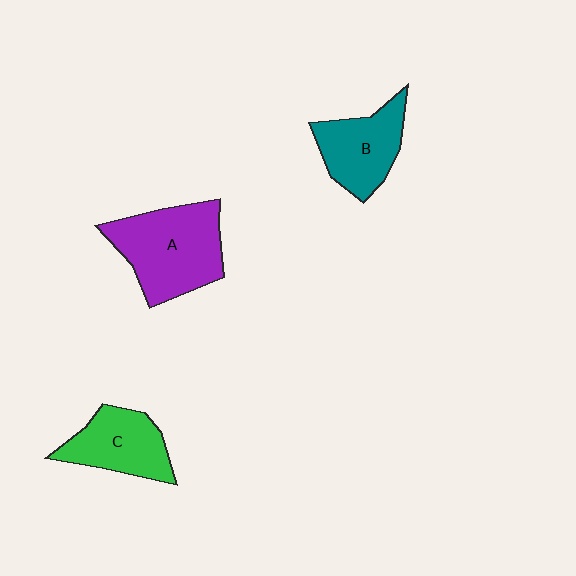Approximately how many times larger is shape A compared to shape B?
Approximately 1.4 times.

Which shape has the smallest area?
Shape C (green).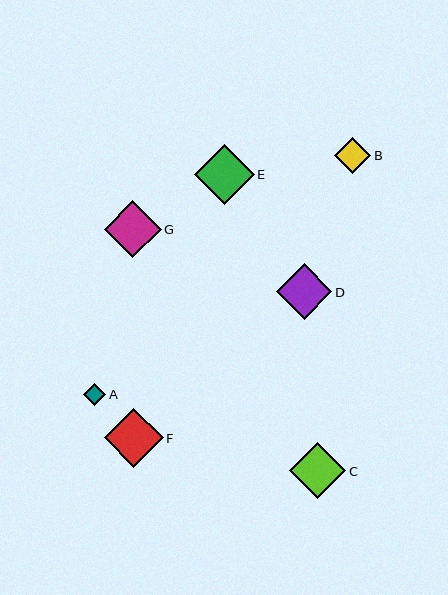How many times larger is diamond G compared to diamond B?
Diamond G is approximately 1.6 times the size of diamond B.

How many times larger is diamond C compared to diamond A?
Diamond C is approximately 2.5 times the size of diamond A.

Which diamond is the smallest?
Diamond A is the smallest with a size of approximately 23 pixels.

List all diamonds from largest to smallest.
From largest to smallest: E, F, G, C, D, B, A.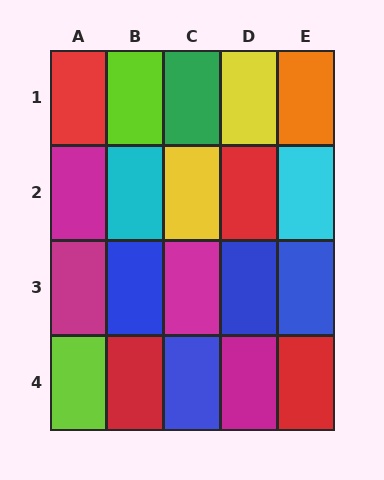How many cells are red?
4 cells are red.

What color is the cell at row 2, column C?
Yellow.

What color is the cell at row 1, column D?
Yellow.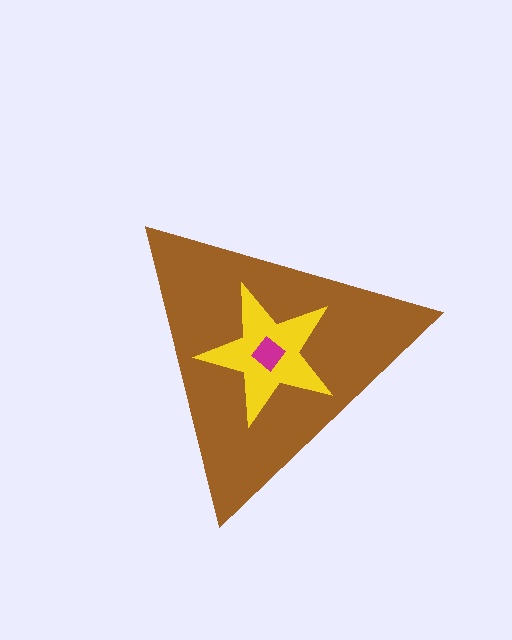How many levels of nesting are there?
3.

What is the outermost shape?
The brown triangle.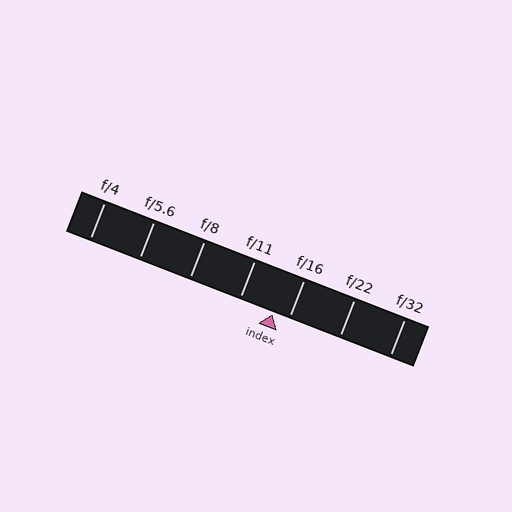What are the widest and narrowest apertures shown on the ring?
The widest aperture shown is f/4 and the narrowest is f/32.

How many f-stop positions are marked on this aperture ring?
There are 7 f-stop positions marked.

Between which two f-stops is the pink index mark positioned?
The index mark is between f/11 and f/16.